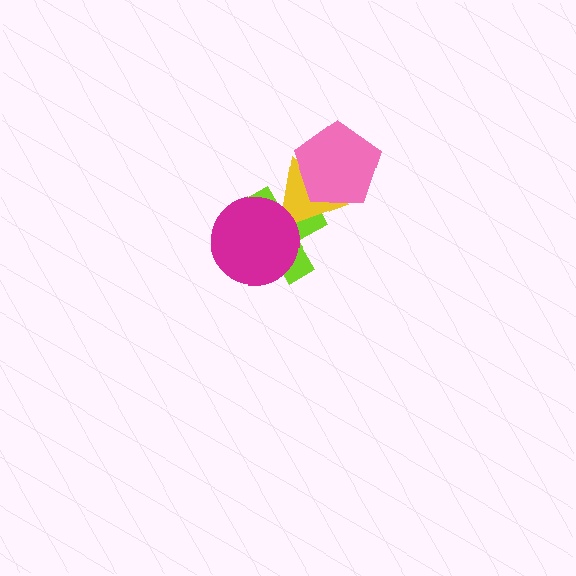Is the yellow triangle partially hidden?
Yes, it is partially covered by another shape.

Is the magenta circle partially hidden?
No, no other shape covers it.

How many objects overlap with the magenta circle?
2 objects overlap with the magenta circle.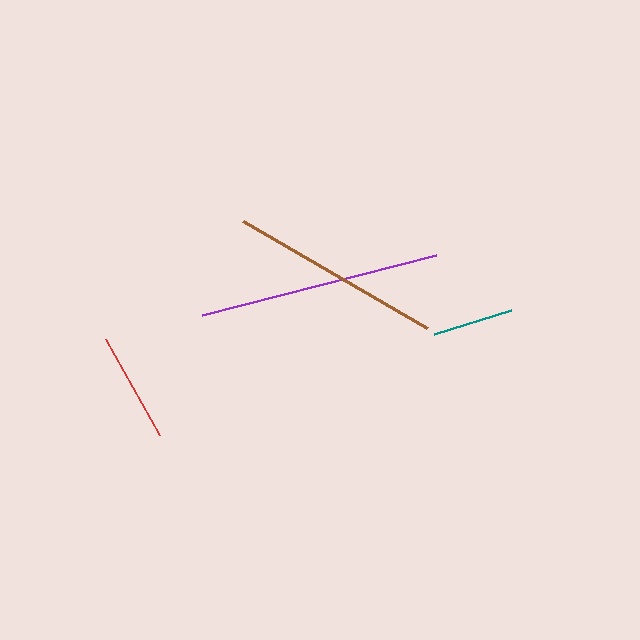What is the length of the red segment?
The red segment is approximately 110 pixels long.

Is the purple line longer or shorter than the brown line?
The purple line is longer than the brown line.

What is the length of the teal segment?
The teal segment is approximately 81 pixels long.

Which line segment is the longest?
The purple line is the longest at approximately 241 pixels.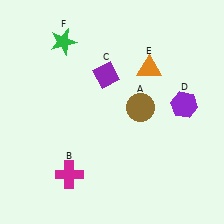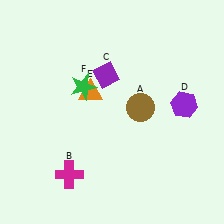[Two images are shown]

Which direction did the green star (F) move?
The green star (F) moved down.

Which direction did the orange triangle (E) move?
The orange triangle (E) moved left.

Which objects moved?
The objects that moved are: the orange triangle (E), the green star (F).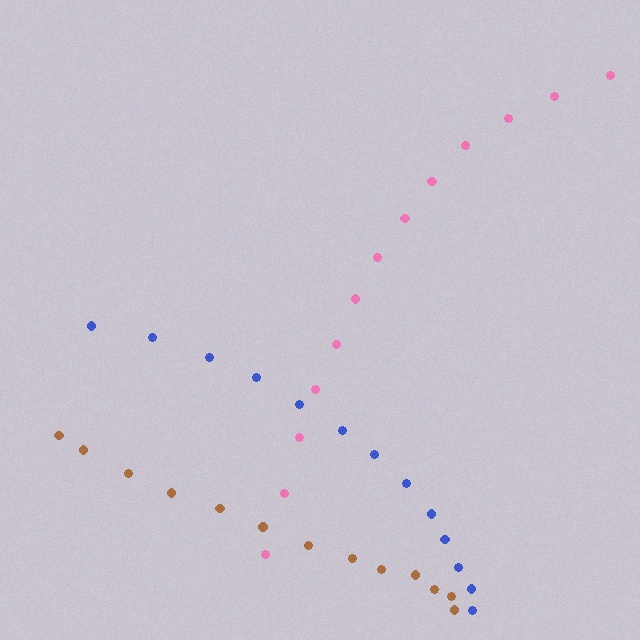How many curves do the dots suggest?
There are 3 distinct paths.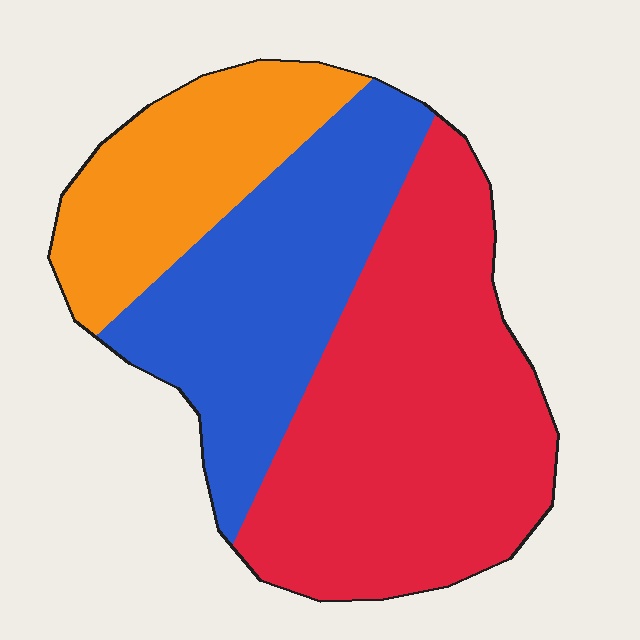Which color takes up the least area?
Orange, at roughly 20%.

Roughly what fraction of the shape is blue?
Blue covers about 30% of the shape.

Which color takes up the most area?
Red, at roughly 45%.